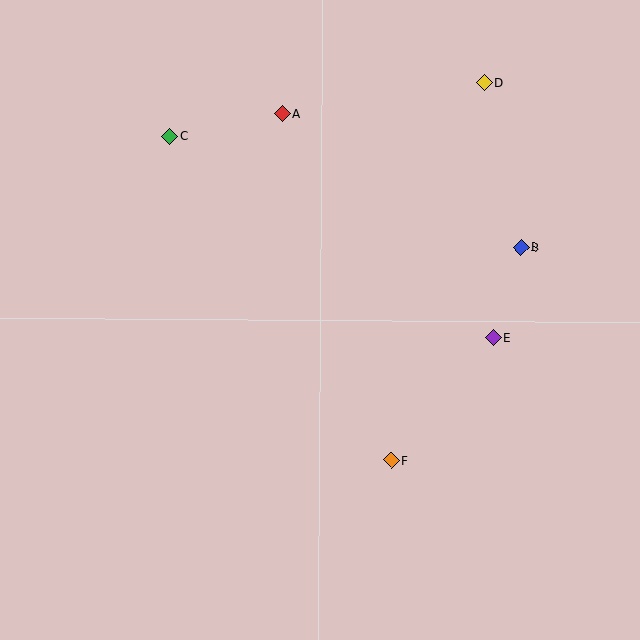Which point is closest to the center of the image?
Point F at (391, 460) is closest to the center.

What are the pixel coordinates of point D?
Point D is at (484, 83).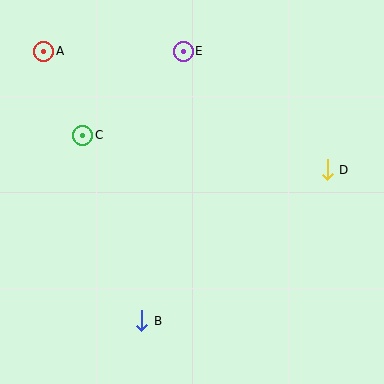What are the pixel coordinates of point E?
Point E is at (183, 51).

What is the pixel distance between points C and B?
The distance between C and B is 195 pixels.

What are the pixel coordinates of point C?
Point C is at (83, 135).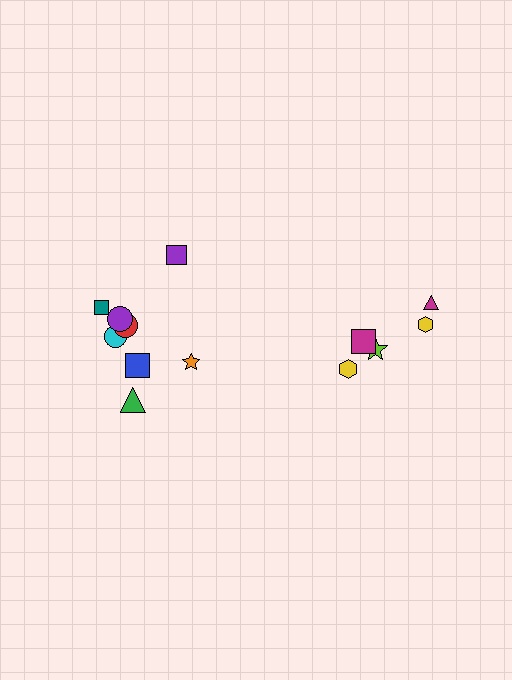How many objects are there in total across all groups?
There are 13 objects.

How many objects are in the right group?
There are 5 objects.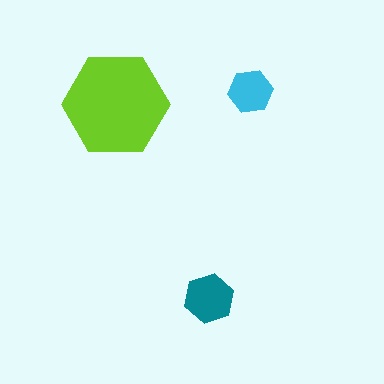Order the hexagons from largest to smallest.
the lime one, the teal one, the cyan one.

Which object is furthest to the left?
The lime hexagon is leftmost.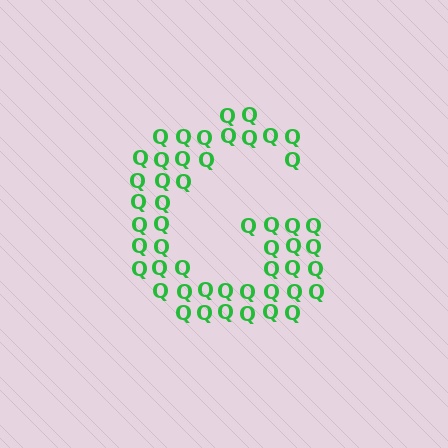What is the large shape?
The large shape is the letter G.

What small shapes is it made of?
It is made of small letter Q's.